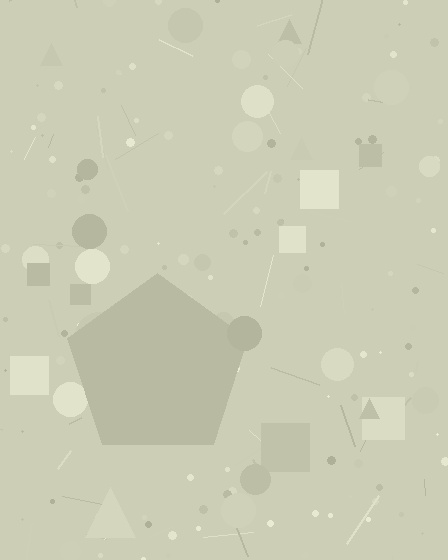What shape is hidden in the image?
A pentagon is hidden in the image.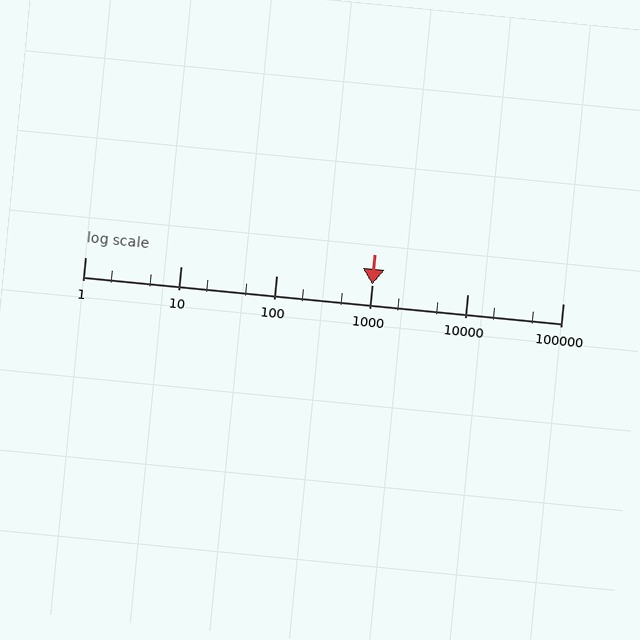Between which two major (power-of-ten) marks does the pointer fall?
The pointer is between 1000 and 10000.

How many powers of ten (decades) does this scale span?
The scale spans 5 decades, from 1 to 100000.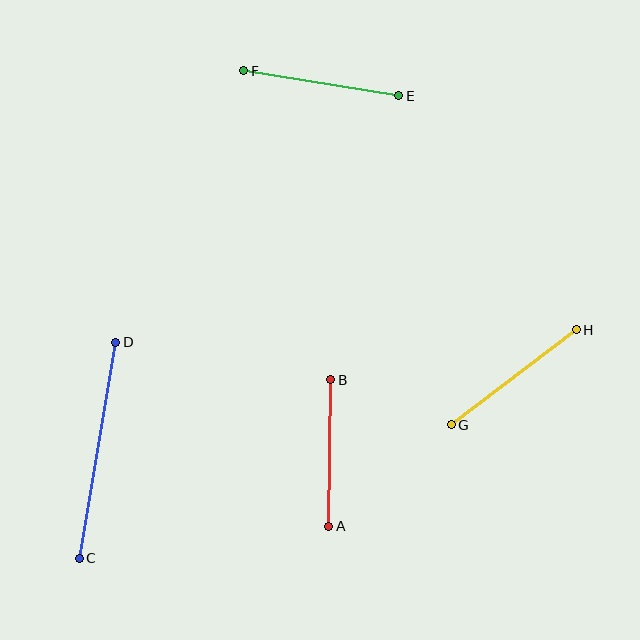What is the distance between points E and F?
The distance is approximately 157 pixels.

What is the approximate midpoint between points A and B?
The midpoint is at approximately (330, 453) pixels.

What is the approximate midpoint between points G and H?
The midpoint is at approximately (514, 377) pixels.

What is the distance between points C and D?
The distance is approximately 219 pixels.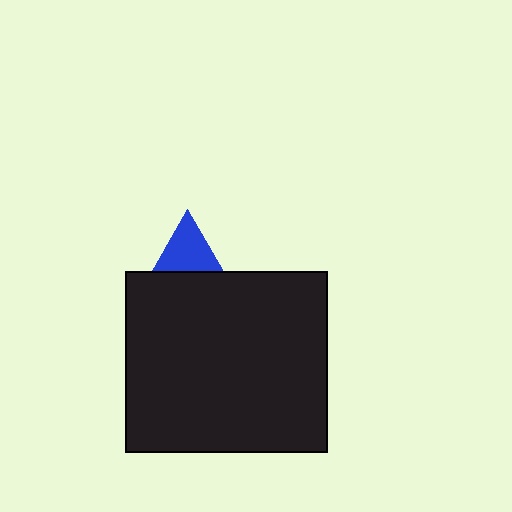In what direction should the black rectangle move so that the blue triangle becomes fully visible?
The black rectangle should move down. That is the shortest direction to clear the overlap and leave the blue triangle fully visible.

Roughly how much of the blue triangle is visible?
About half of it is visible (roughly 52%).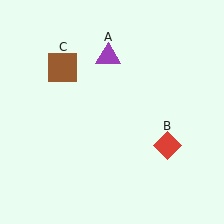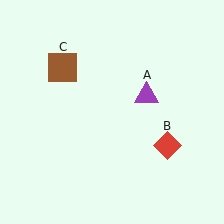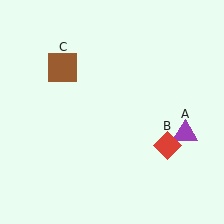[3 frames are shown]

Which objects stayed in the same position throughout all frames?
Red diamond (object B) and brown square (object C) remained stationary.